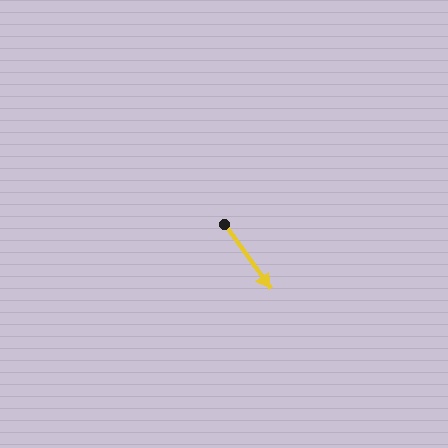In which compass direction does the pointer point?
Southeast.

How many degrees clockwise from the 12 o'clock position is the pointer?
Approximately 144 degrees.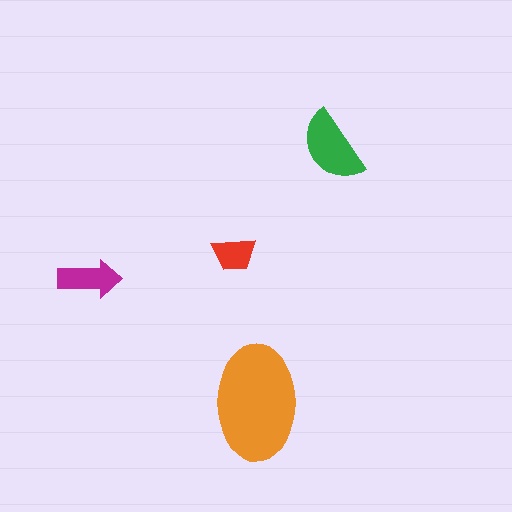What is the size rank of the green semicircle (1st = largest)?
2nd.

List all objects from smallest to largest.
The red trapezoid, the magenta arrow, the green semicircle, the orange ellipse.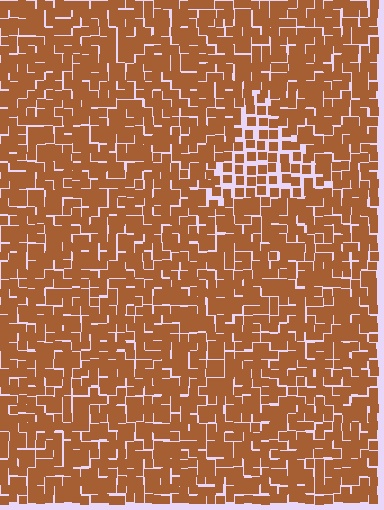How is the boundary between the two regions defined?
The boundary is defined by a change in element density (approximately 1.7x ratio). All elements are the same color, size, and shape.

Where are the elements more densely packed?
The elements are more densely packed outside the triangle boundary.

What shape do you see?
I see a triangle.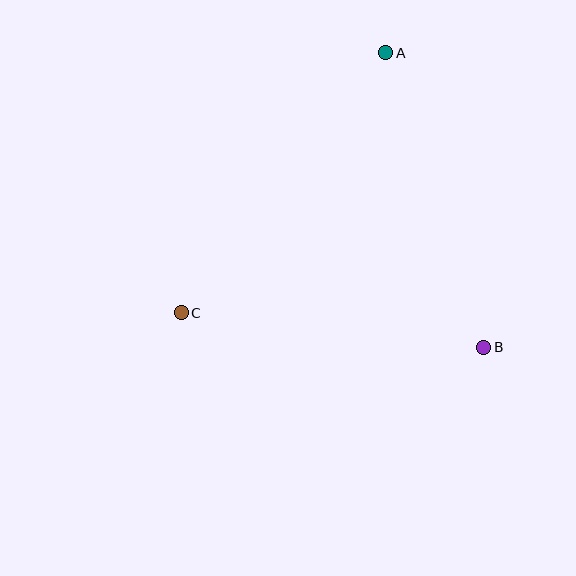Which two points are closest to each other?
Points B and C are closest to each other.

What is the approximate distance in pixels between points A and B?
The distance between A and B is approximately 310 pixels.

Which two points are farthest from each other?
Points A and C are farthest from each other.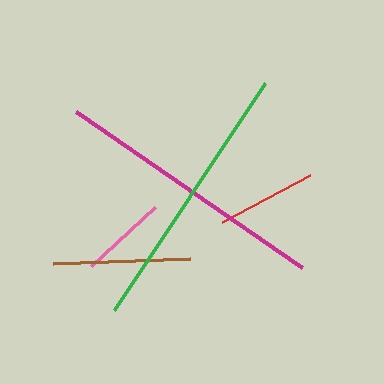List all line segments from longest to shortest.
From longest to shortest: magenta, green, brown, red, pink.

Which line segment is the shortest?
The pink line is the shortest at approximately 87 pixels.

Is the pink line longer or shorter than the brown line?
The brown line is longer than the pink line.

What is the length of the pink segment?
The pink segment is approximately 87 pixels long.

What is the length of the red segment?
The red segment is approximately 99 pixels long.